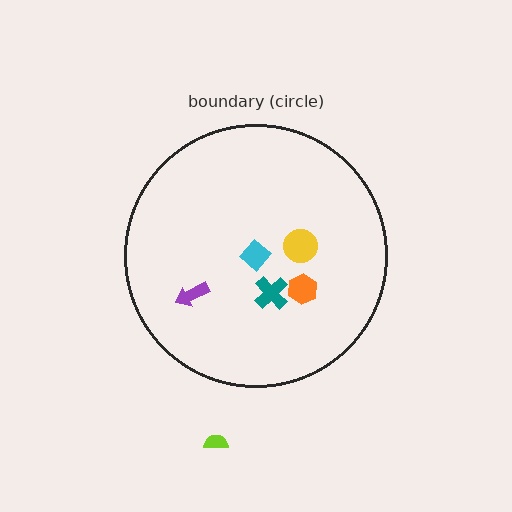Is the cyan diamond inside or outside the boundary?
Inside.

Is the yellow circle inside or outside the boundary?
Inside.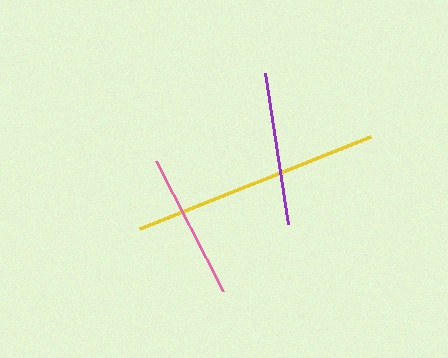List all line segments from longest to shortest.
From longest to shortest: yellow, purple, pink.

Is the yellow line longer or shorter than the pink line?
The yellow line is longer than the pink line.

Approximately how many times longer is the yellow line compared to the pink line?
The yellow line is approximately 1.7 times the length of the pink line.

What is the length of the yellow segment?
The yellow segment is approximately 248 pixels long.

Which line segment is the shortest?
The pink line is the shortest at approximately 146 pixels.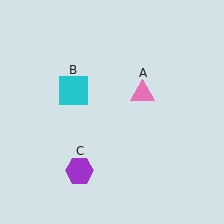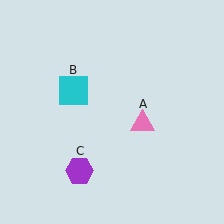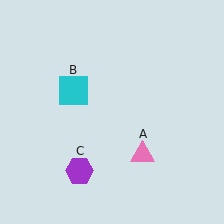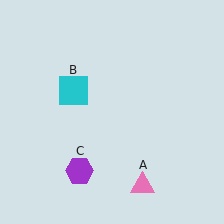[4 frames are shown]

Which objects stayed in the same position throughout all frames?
Cyan square (object B) and purple hexagon (object C) remained stationary.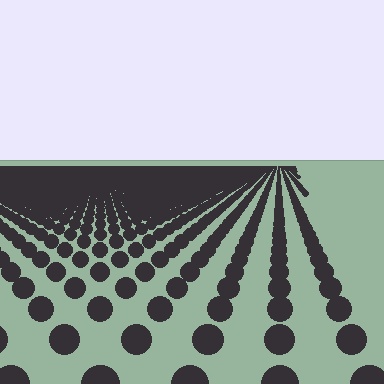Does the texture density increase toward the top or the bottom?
Density increases toward the top.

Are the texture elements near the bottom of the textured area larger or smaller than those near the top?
Larger. Near the bottom, elements are closer to the viewer and appear at a bigger on-screen size.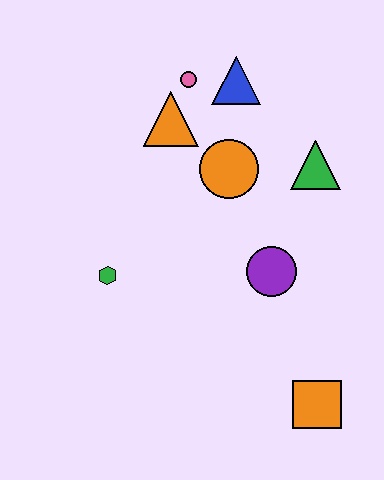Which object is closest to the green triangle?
The orange circle is closest to the green triangle.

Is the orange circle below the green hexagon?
No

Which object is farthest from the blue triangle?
The orange square is farthest from the blue triangle.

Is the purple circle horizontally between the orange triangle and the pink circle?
No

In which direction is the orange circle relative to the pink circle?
The orange circle is below the pink circle.